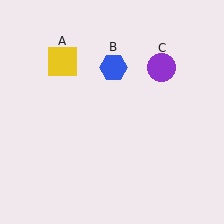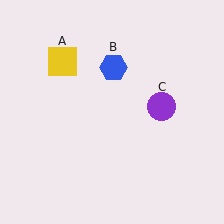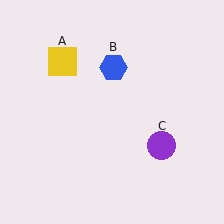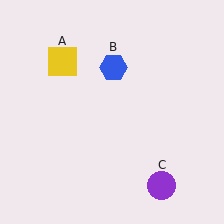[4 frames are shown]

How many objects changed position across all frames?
1 object changed position: purple circle (object C).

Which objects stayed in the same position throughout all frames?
Yellow square (object A) and blue hexagon (object B) remained stationary.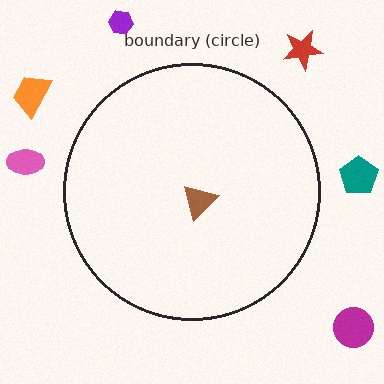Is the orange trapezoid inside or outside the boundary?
Outside.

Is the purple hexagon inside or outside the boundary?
Outside.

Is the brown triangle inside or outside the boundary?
Inside.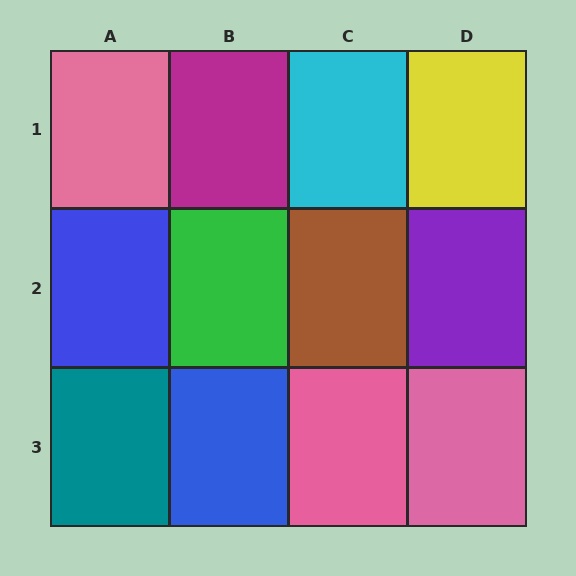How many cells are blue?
2 cells are blue.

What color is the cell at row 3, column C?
Pink.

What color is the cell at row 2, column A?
Blue.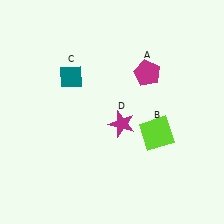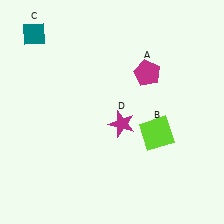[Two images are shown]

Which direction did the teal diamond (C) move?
The teal diamond (C) moved up.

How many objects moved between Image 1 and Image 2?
1 object moved between the two images.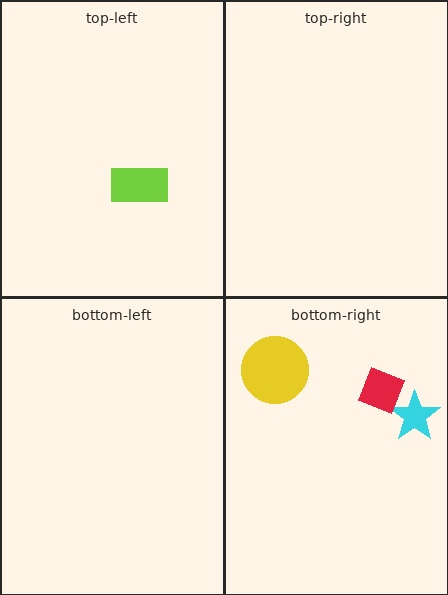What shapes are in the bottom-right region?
The cyan star, the red diamond, the yellow circle.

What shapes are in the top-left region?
The lime rectangle.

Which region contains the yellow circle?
The bottom-right region.